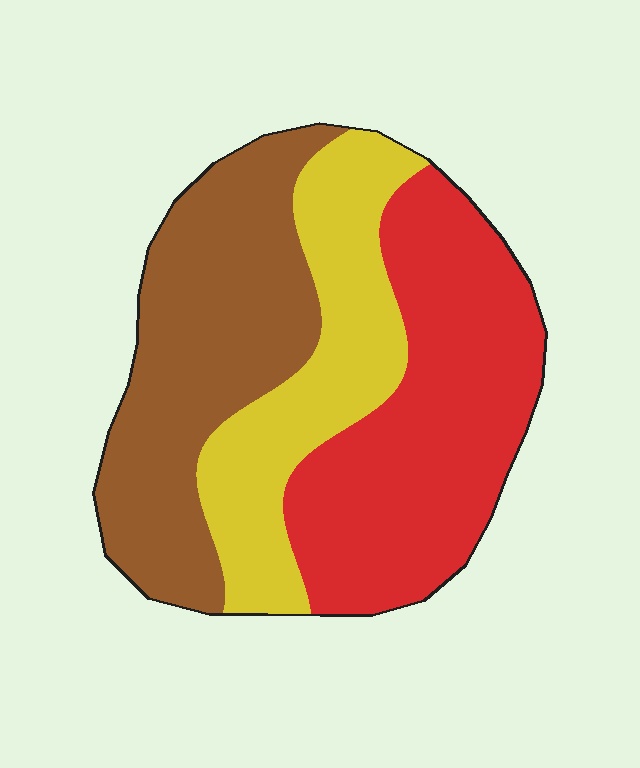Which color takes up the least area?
Yellow, at roughly 25%.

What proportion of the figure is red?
Red covers 39% of the figure.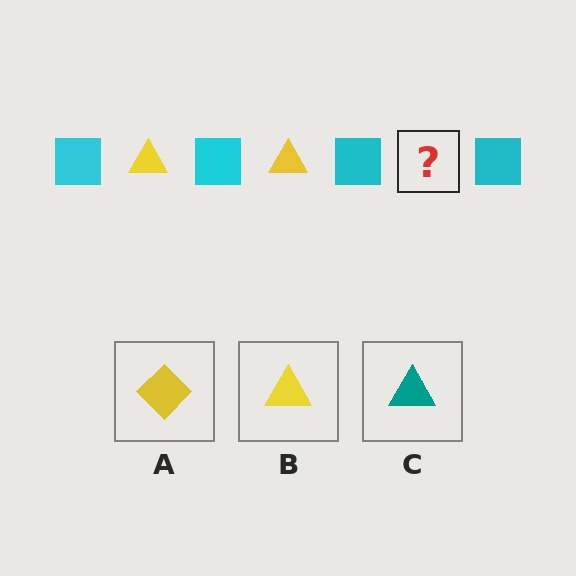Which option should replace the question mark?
Option B.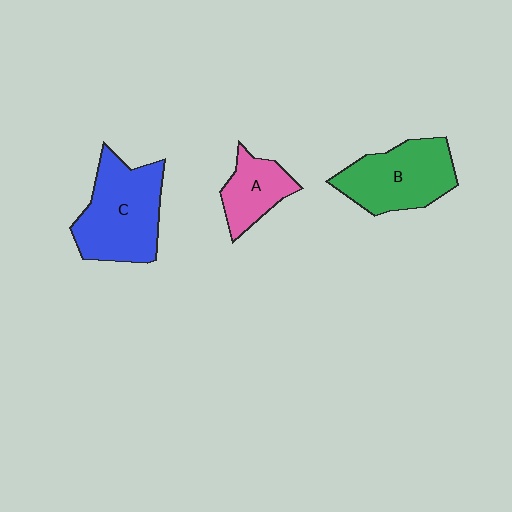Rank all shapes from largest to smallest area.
From largest to smallest: C (blue), B (green), A (pink).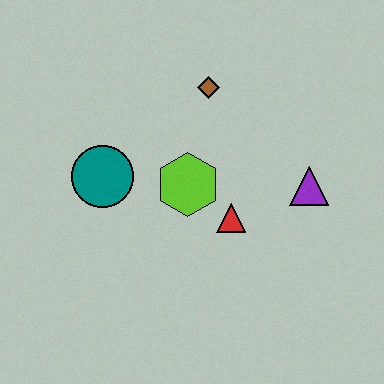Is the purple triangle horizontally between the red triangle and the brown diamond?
No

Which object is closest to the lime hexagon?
The red triangle is closest to the lime hexagon.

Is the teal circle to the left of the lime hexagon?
Yes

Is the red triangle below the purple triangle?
Yes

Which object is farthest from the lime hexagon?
The purple triangle is farthest from the lime hexagon.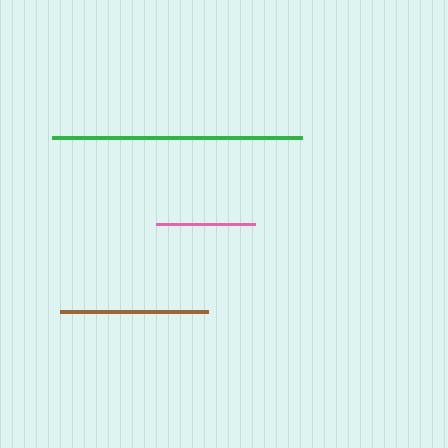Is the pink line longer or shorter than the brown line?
The brown line is longer than the pink line.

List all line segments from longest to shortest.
From longest to shortest: green, brown, pink.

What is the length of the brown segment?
The brown segment is approximately 148 pixels long.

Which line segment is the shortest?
The pink line is the shortest at approximately 98 pixels.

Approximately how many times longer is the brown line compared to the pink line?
The brown line is approximately 1.5 times the length of the pink line.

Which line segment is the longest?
The green line is the longest at approximately 251 pixels.